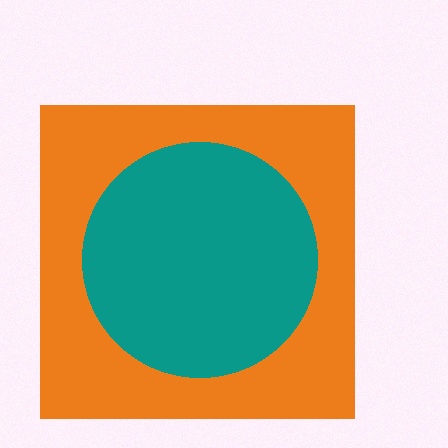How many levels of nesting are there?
2.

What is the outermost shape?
The orange square.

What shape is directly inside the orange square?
The teal circle.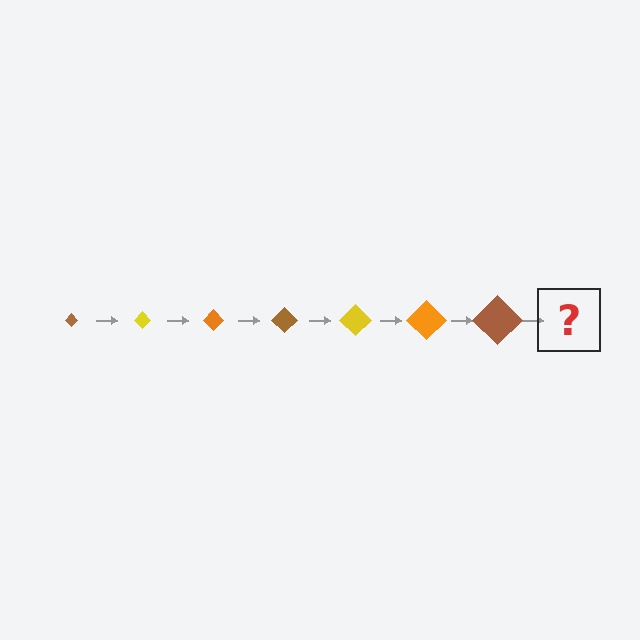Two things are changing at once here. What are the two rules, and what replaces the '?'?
The two rules are that the diamond grows larger each step and the color cycles through brown, yellow, and orange. The '?' should be a yellow diamond, larger than the previous one.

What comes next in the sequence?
The next element should be a yellow diamond, larger than the previous one.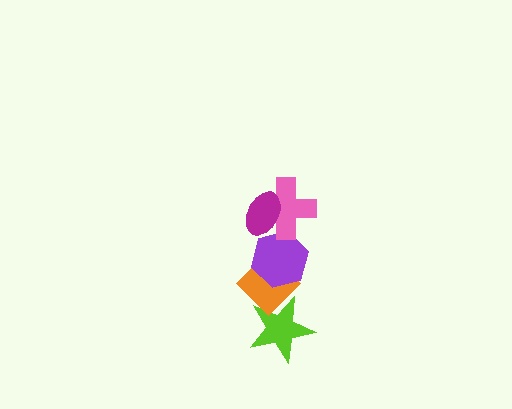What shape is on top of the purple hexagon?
The pink cross is on top of the purple hexagon.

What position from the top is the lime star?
The lime star is 5th from the top.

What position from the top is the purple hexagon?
The purple hexagon is 3rd from the top.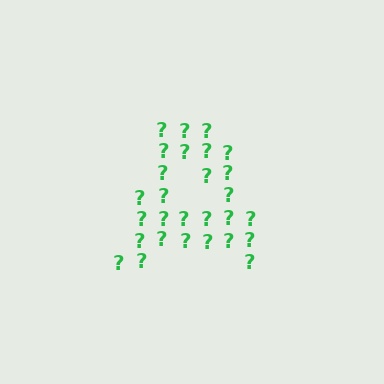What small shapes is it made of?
It is made of small question marks.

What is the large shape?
The large shape is the letter A.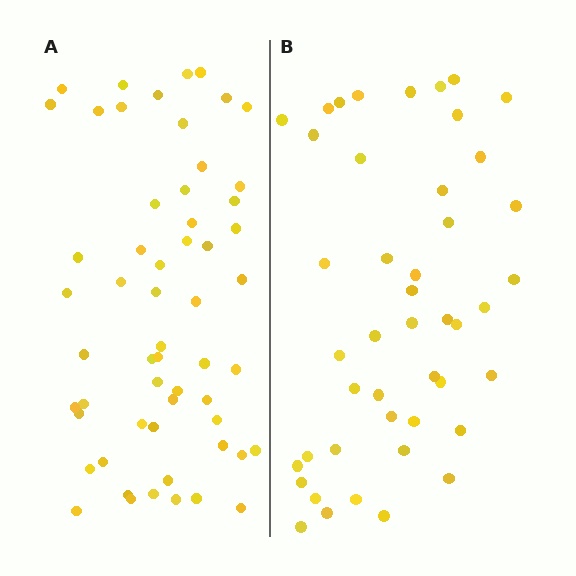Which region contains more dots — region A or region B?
Region A (the left region) has more dots.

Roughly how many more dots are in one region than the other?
Region A has roughly 12 or so more dots than region B.